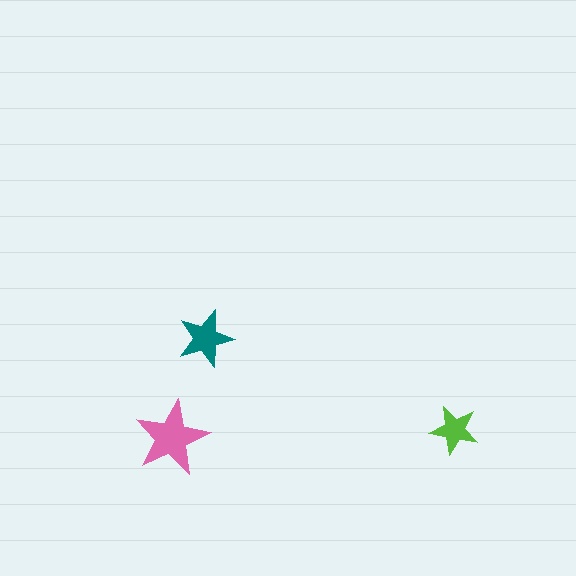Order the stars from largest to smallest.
the pink one, the teal one, the lime one.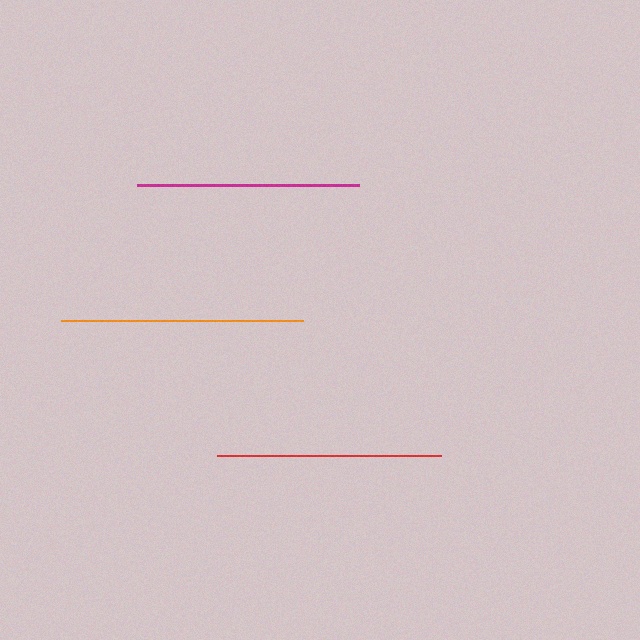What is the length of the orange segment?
The orange segment is approximately 242 pixels long.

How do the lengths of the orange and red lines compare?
The orange and red lines are approximately the same length.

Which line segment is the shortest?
The magenta line is the shortest at approximately 222 pixels.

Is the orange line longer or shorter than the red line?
The orange line is longer than the red line.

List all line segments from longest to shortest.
From longest to shortest: orange, red, magenta.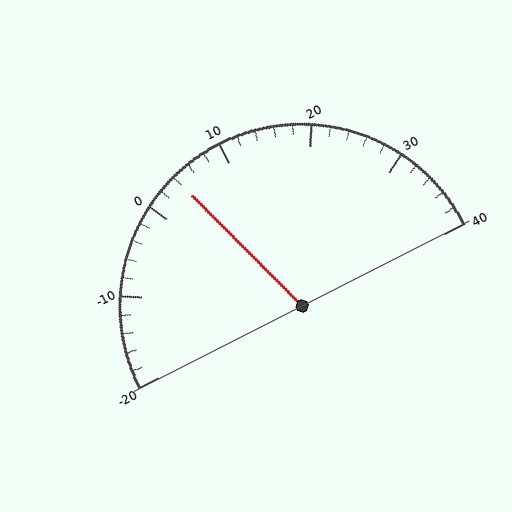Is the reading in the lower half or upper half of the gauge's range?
The reading is in the lower half of the range (-20 to 40).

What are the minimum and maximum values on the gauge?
The gauge ranges from -20 to 40.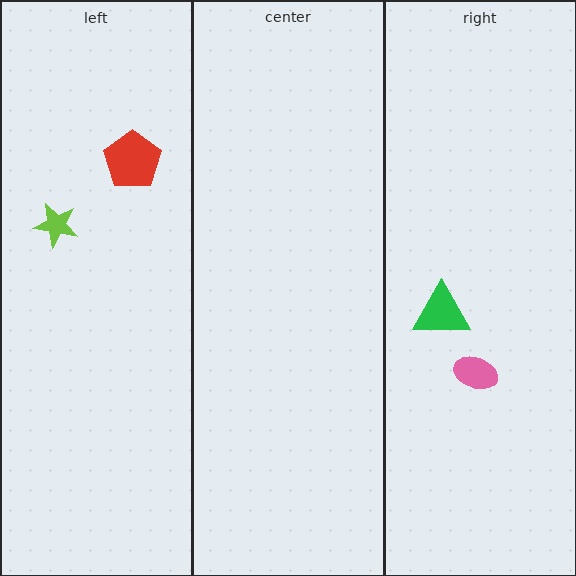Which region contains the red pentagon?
The left region.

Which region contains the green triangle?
The right region.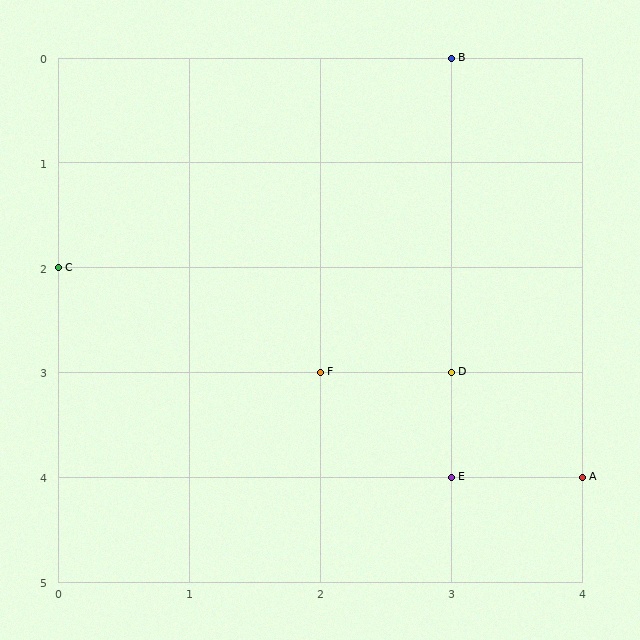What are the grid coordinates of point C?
Point C is at grid coordinates (0, 2).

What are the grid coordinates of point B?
Point B is at grid coordinates (3, 0).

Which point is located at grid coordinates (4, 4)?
Point A is at (4, 4).